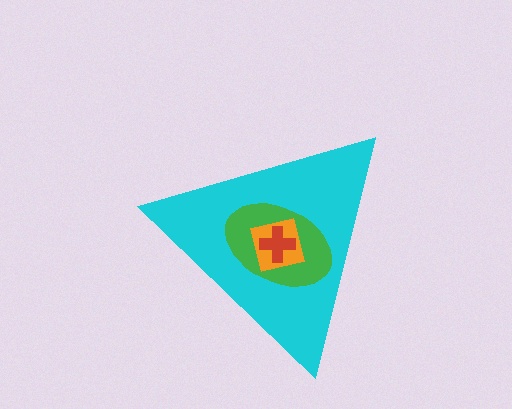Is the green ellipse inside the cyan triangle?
Yes.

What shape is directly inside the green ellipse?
The orange square.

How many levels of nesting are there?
4.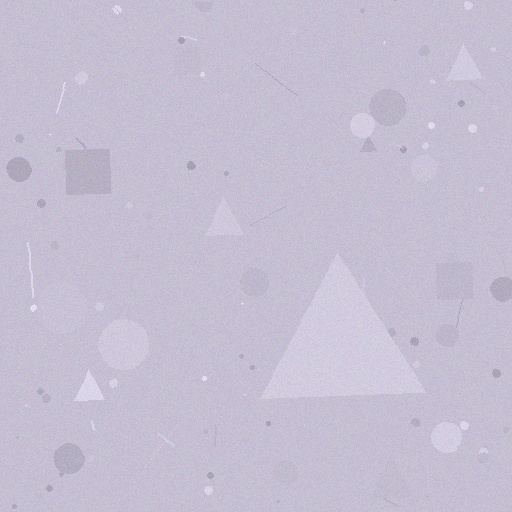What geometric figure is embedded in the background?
A triangle is embedded in the background.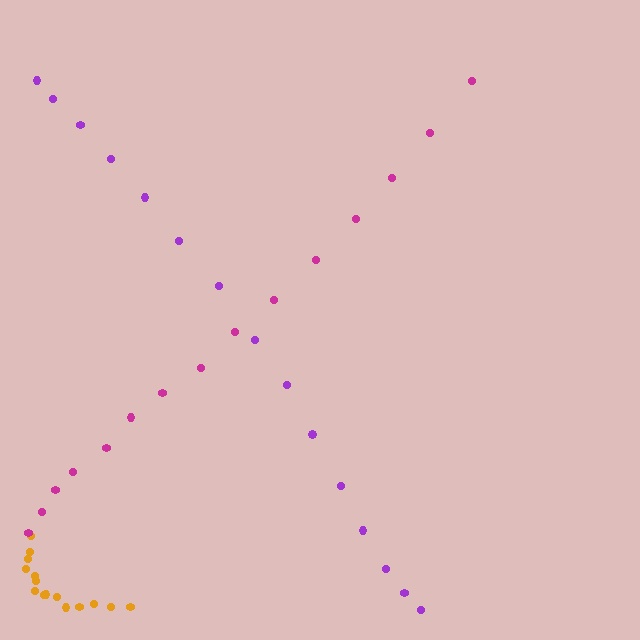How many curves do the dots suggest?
There are 3 distinct paths.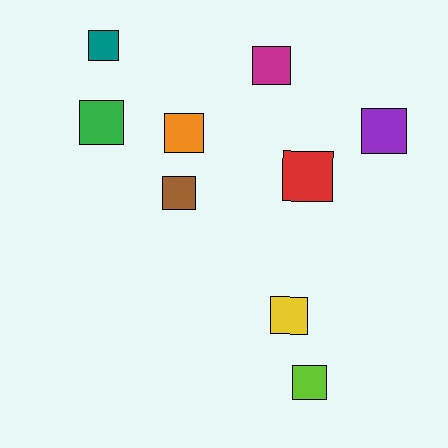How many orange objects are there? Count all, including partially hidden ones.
There is 1 orange object.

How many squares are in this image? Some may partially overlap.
There are 9 squares.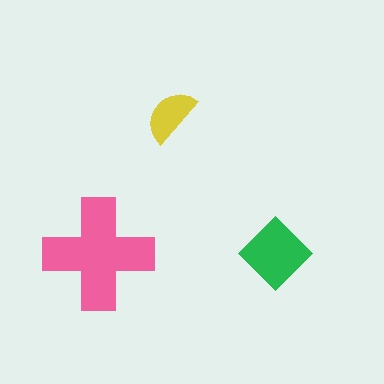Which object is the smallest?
The yellow semicircle.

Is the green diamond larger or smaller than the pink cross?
Smaller.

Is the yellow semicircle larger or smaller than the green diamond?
Smaller.